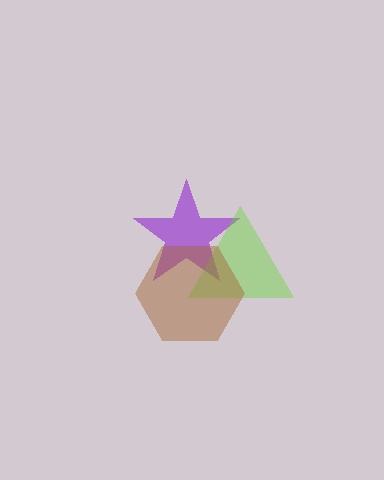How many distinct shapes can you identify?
There are 3 distinct shapes: a purple star, a lime triangle, a brown hexagon.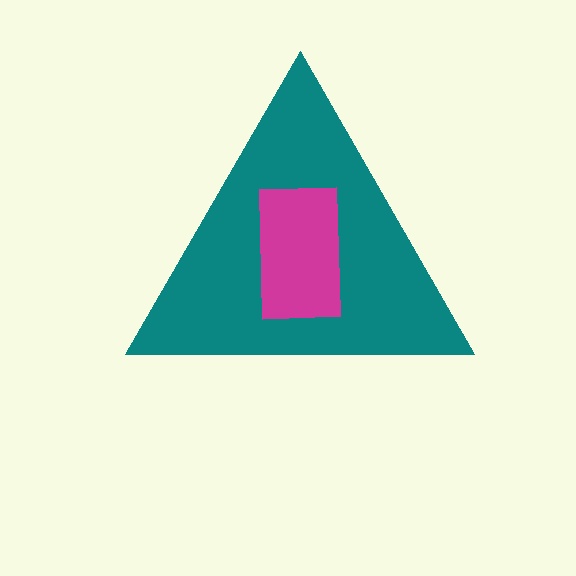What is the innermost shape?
The magenta rectangle.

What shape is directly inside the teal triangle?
The magenta rectangle.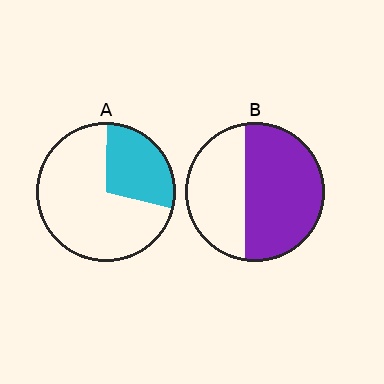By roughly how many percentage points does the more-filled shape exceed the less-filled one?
By roughly 30 percentage points (B over A).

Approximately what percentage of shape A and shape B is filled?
A is approximately 30% and B is approximately 60%.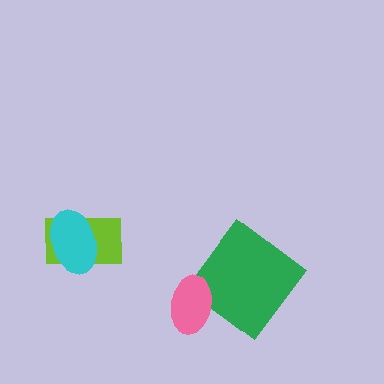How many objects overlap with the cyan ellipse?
1 object overlaps with the cyan ellipse.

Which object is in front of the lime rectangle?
The cyan ellipse is in front of the lime rectangle.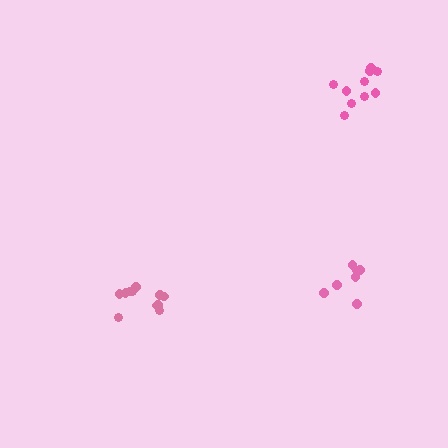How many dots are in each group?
Group 1: 7 dots, Group 2: 10 dots, Group 3: 11 dots (28 total).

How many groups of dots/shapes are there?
There are 3 groups.